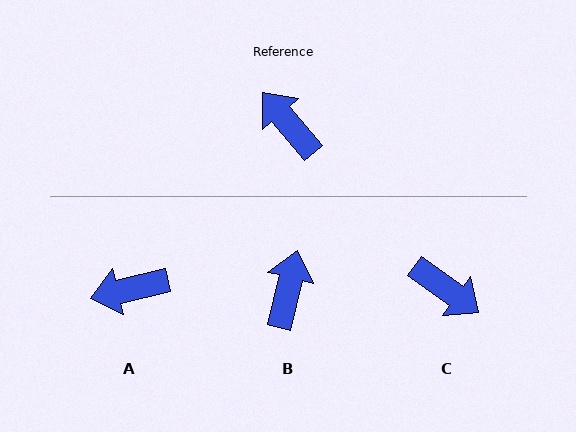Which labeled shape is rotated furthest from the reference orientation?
C, about 166 degrees away.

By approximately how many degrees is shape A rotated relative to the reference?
Approximately 63 degrees counter-clockwise.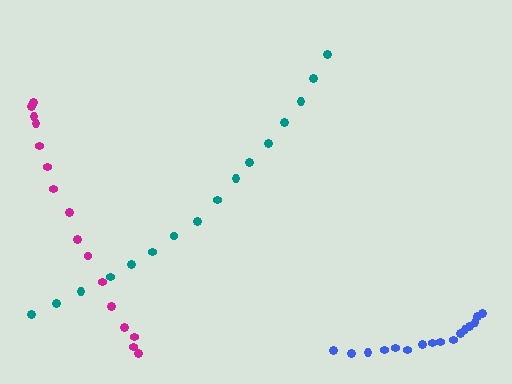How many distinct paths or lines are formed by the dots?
There are 3 distinct paths.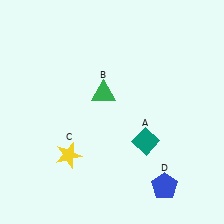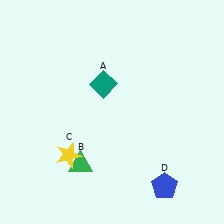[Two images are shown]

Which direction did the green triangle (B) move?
The green triangle (B) moved down.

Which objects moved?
The objects that moved are: the teal diamond (A), the green triangle (B).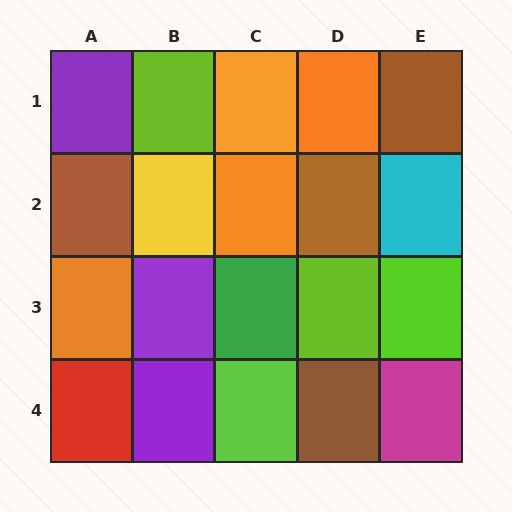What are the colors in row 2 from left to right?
Brown, yellow, orange, brown, cyan.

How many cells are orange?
4 cells are orange.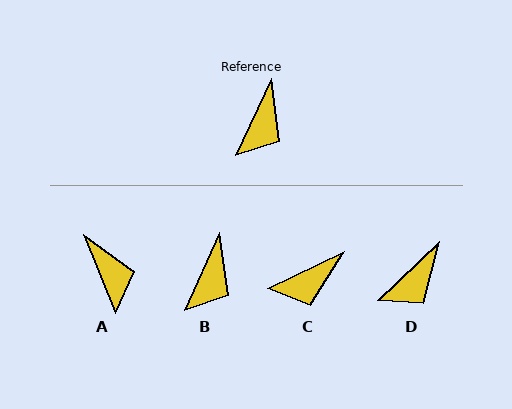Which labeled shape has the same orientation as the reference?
B.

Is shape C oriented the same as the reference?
No, it is off by about 40 degrees.